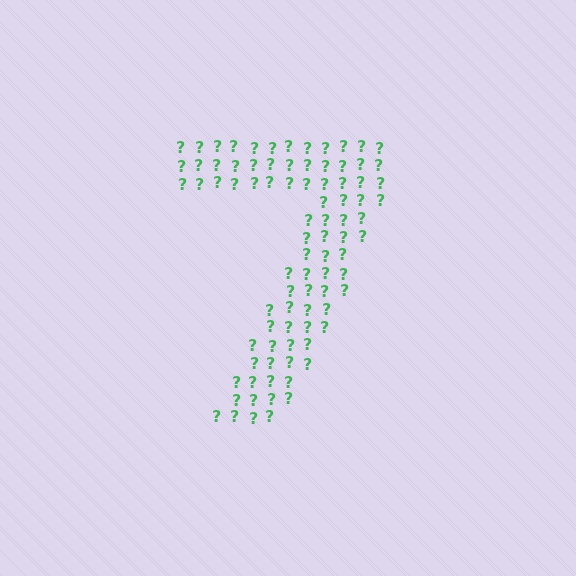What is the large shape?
The large shape is the digit 7.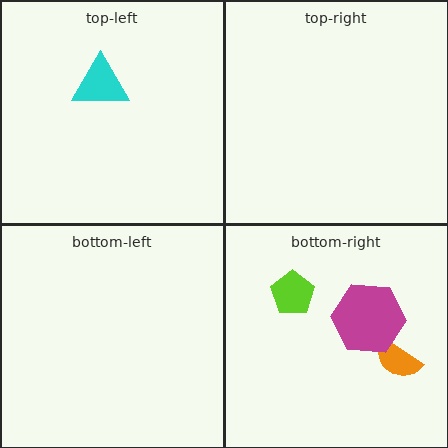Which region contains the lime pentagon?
The bottom-right region.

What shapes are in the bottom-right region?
The orange semicircle, the magenta hexagon, the lime pentagon.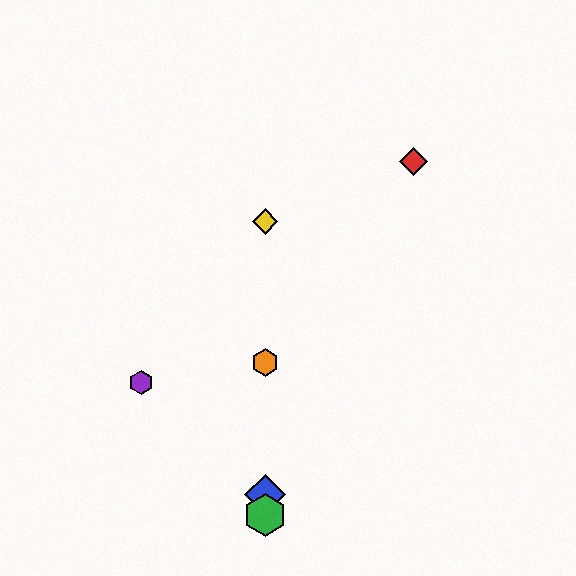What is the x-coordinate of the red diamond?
The red diamond is at x≈413.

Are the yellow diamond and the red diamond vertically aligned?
No, the yellow diamond is at x≈265 and the red diamond is at x≈413.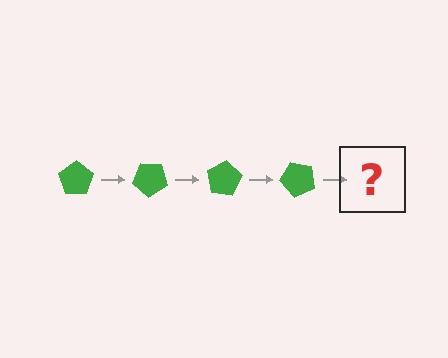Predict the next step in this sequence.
The next step is a green pentagon rotated 160 degrees.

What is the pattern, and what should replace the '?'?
The pattern is that the pentagon rotates 40 degrees each step. The '?' should be a green pentagon rotated 160 degrees.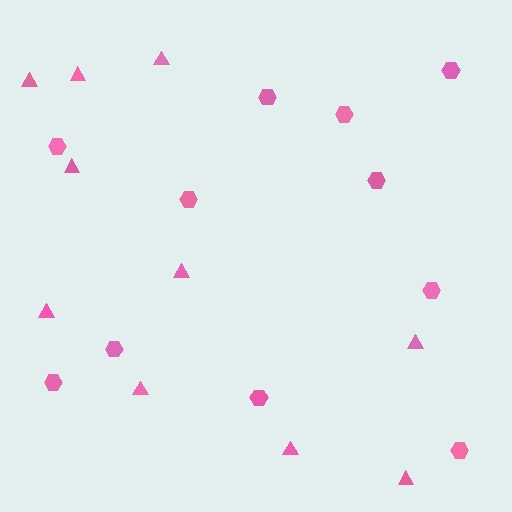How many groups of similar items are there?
There are 2 groups: one group of hexagons (11) and one group of triangles (10).